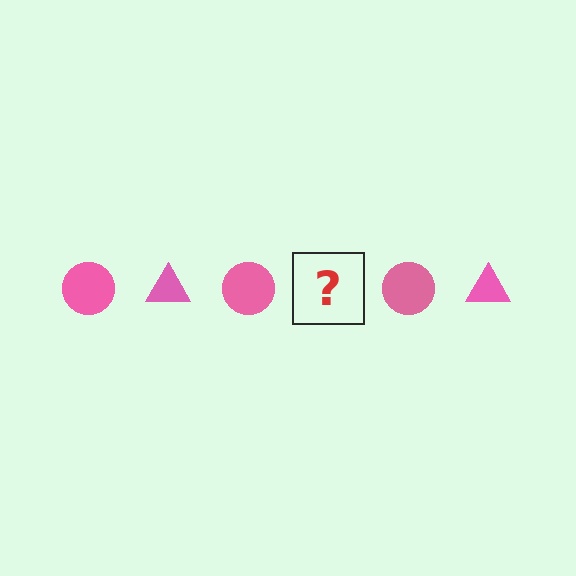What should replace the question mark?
The question mark should be replaced with a pink triangle.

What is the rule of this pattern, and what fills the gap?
The rule is that the pattern cycles through circle, triangle shapes in pink. The gap should be filled with a pink triangle.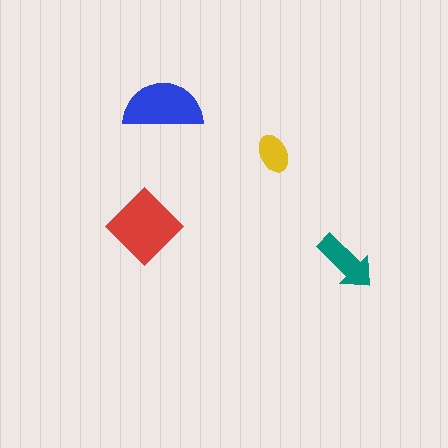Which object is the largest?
The red diamond.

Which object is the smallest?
The yellow ellipse.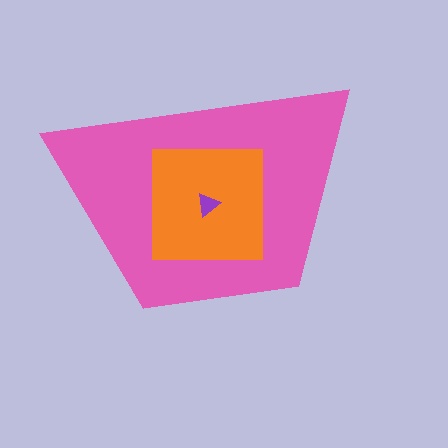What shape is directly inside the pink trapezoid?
The orange square.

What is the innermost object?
The purple triangle.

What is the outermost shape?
The pink trapezoid.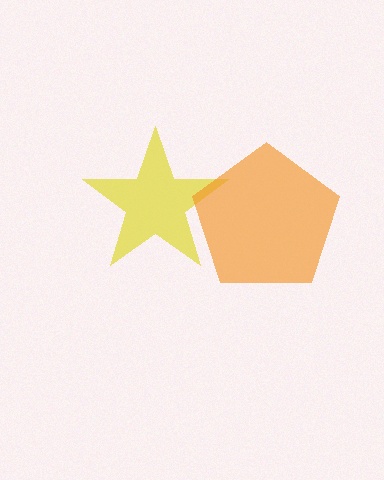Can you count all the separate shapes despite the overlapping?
Yes, there are 2 separate shapes.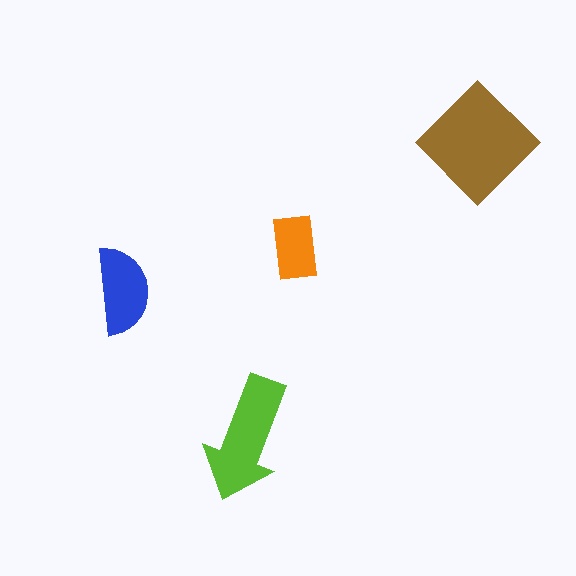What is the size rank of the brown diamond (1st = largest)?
1st.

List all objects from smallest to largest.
The orange rectangle, the blue semicircle, the lime arrow, the brown diamond.